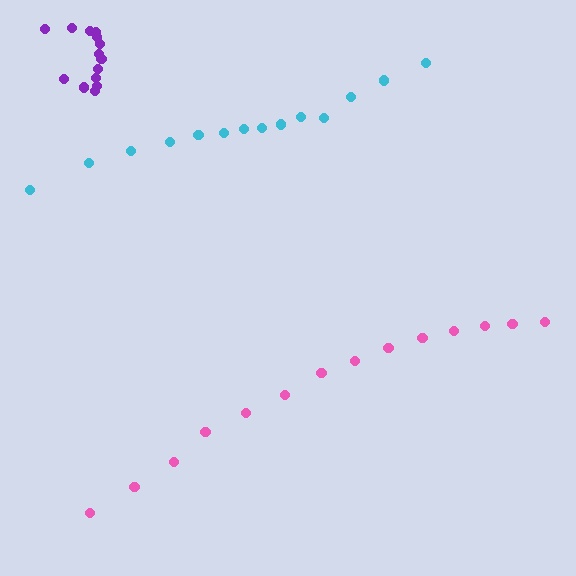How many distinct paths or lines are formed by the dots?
There are 3 distinct paths.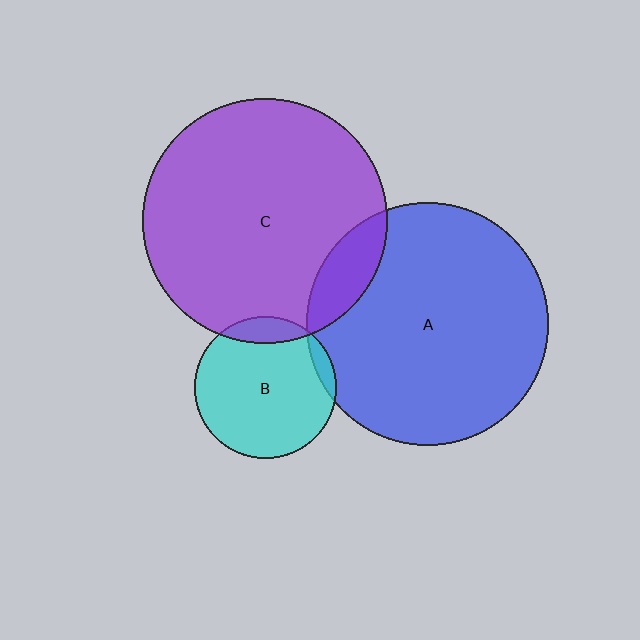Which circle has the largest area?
Circle C (purple).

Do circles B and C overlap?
Yes.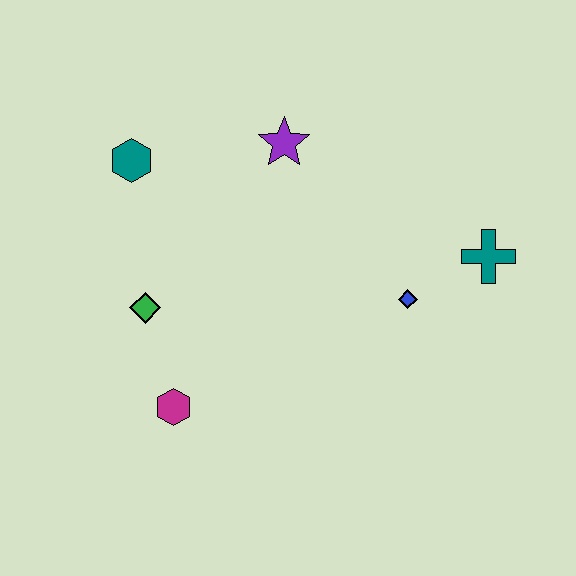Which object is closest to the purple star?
The teal hexagon is closest to the purple star.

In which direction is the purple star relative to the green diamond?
The purple star is above the green diamond.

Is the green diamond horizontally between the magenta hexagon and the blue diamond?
No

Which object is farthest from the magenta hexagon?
The teal cross is farthest from the magenta hexagon.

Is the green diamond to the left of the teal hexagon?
No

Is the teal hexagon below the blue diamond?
No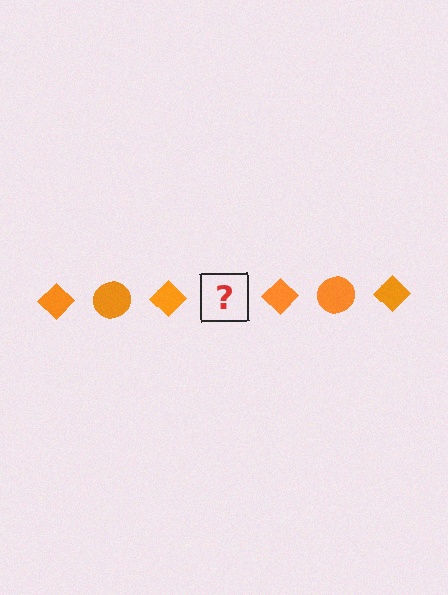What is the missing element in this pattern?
The missing element is an orange circle.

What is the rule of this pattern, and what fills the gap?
The rule is that the pattern cycles through diamond, circle shapes in orange. The gap should be filled with an orange circle.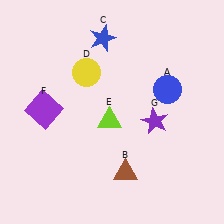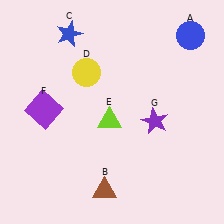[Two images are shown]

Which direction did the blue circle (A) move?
The blue circle (A) moved up.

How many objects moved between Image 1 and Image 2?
3 objects moved between the two images.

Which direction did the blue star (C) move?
The blue star (C) moved left.